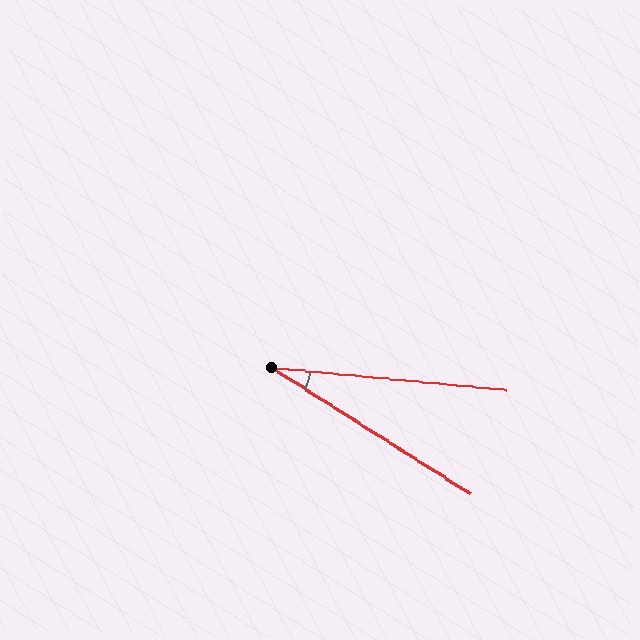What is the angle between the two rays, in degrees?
Approximately 27 degrees.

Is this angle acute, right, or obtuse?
It is acute.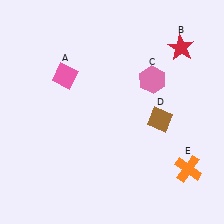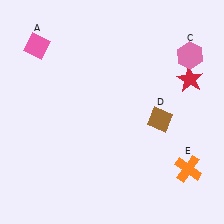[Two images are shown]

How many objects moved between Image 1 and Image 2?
3 objects moved between the two images.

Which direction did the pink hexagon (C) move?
The pink hexagon (C) moved right.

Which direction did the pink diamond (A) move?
The pink diamond (A) moved up.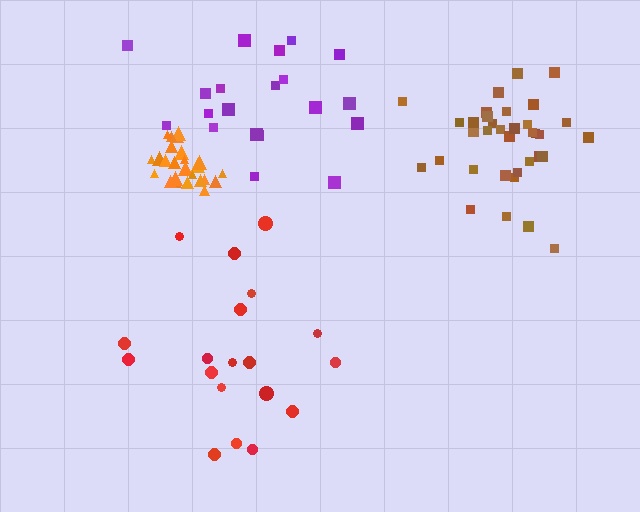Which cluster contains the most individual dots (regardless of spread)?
Brown (35).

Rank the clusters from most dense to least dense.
orange, brown, purple, red.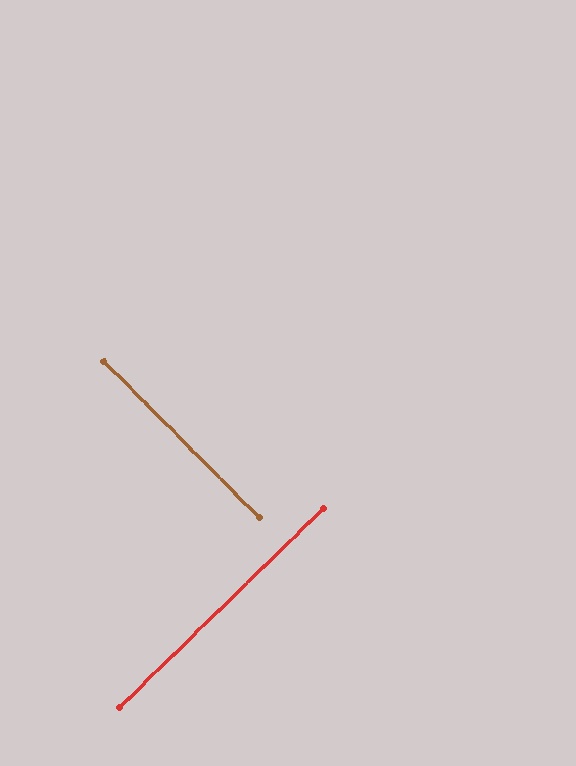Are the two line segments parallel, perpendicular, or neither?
Perpendicular — they meet at approximately 89°.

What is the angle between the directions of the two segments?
Approximately 89 degrees.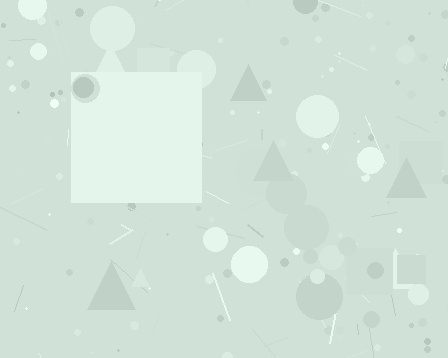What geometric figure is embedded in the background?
A square is embedded in the background.